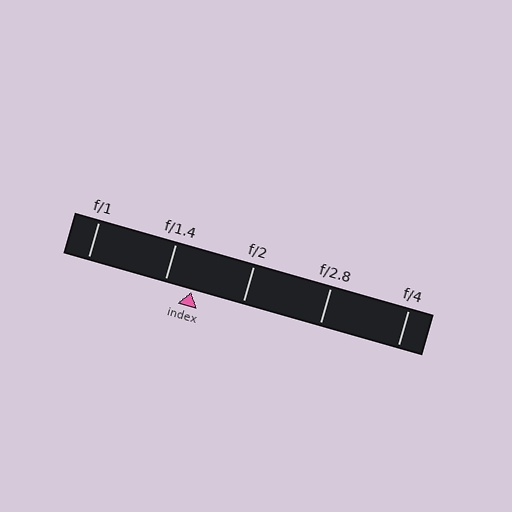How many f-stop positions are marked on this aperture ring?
There are 5 f-stop positions marked.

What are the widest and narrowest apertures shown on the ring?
The widest aperture shown is f/1 and the narrowest is f/4.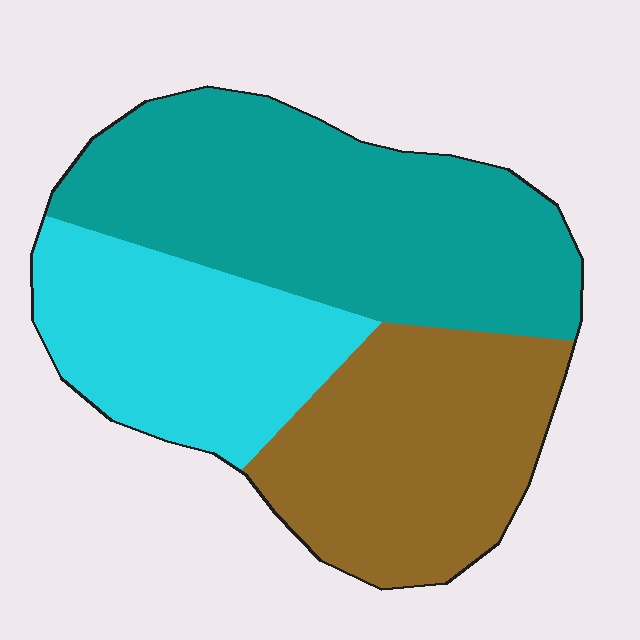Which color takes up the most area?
Teal, at roughly 45%.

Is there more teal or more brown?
Teal.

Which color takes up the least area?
Cyan, at roughly 25%.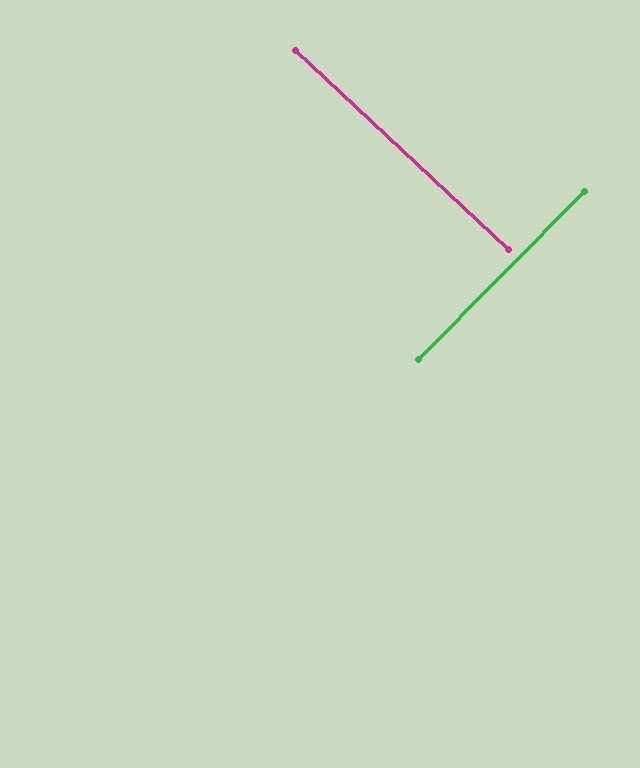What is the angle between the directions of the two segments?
Approximately 88 degrees.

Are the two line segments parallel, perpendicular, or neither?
Perpendicular — they meet at approximately 88°.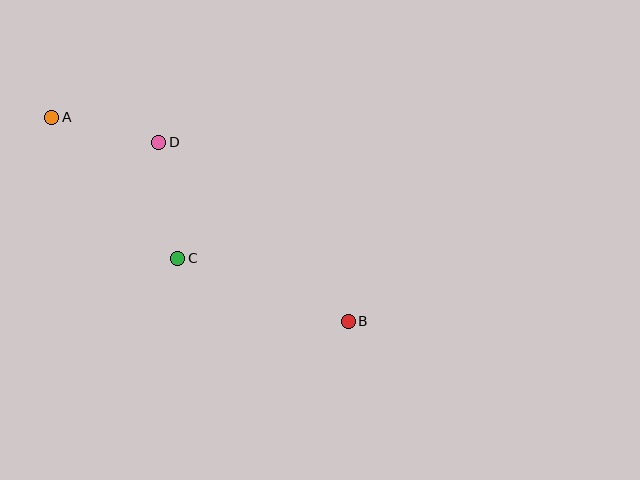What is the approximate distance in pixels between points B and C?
The distance between B and C is approximately 182 pixels.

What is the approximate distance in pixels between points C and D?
The distance between C and D is approximately 118 pixels.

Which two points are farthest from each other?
Points A and B are farthest from each other.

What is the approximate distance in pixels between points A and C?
The distance between A and C is approximately 189 pixels.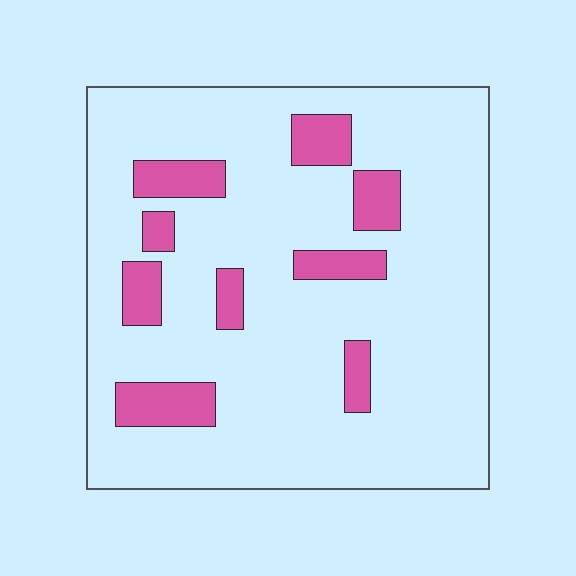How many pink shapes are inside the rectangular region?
9.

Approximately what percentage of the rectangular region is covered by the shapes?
Approximately 15%.